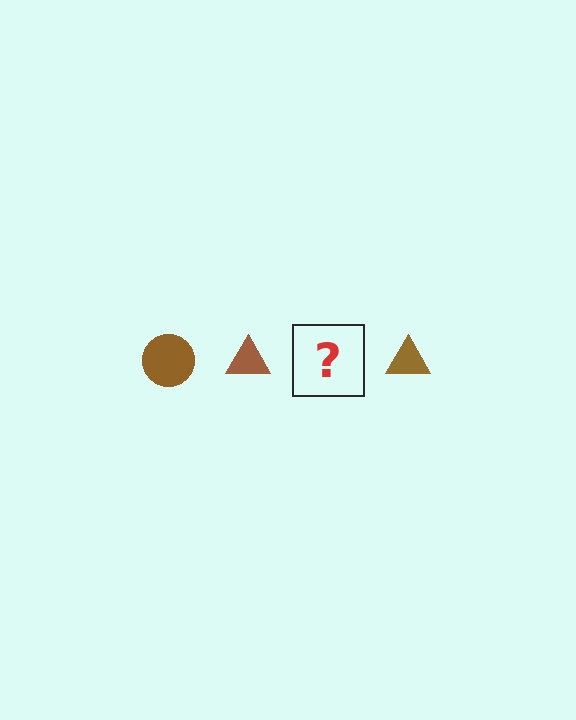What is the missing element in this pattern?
The missing element is a brown circle.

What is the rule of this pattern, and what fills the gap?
The rule is that the pattern cycles through circle, triangle shapes in brown. The gap should be filled with a brown circle.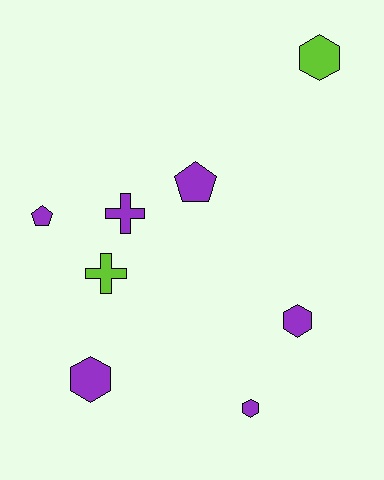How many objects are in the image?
There are 8 objects.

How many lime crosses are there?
There is 1 lime cross.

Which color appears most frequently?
Purple, with 6 objects.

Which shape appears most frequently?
Hexagon, with 4 objects.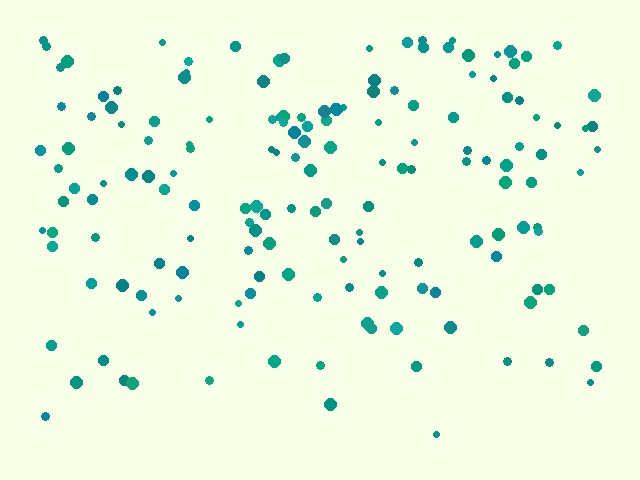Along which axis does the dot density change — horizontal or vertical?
Vertical.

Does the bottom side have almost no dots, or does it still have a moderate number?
Still a moderate number, just noticeably fewer than the top.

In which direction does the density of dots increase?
From bottom to top, with the top side densest.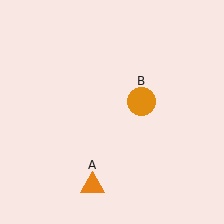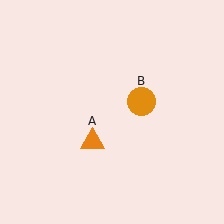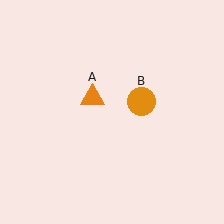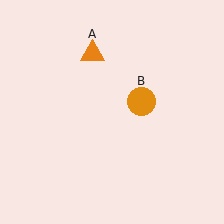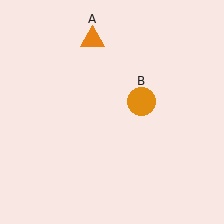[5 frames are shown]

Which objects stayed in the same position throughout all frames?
Orange circle (object B) remained stationary.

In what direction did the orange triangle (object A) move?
The orange triangle (object A) moved up.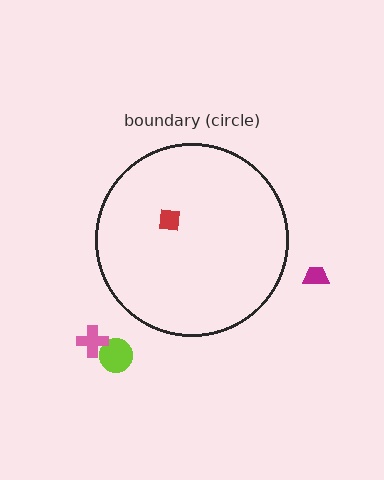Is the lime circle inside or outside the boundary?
Outside.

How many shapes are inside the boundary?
1 inside, 3 outside.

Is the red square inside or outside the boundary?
Inside.